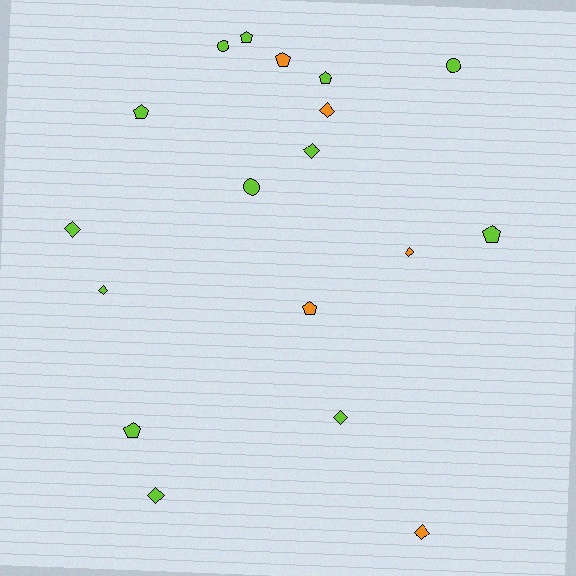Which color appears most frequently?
Lime, with 13 objects.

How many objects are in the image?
There are 18 objects.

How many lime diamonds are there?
There are 5 lime diamonds.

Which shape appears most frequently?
Diamond, with 8 objects.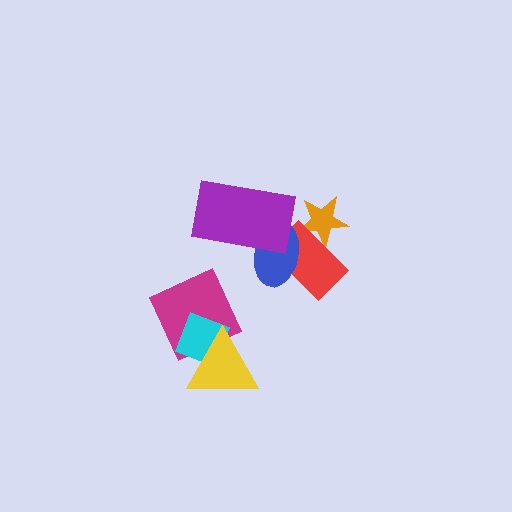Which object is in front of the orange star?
The red rectangle is in front of the orange star.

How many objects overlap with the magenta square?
2 objects overlap with the magenta square.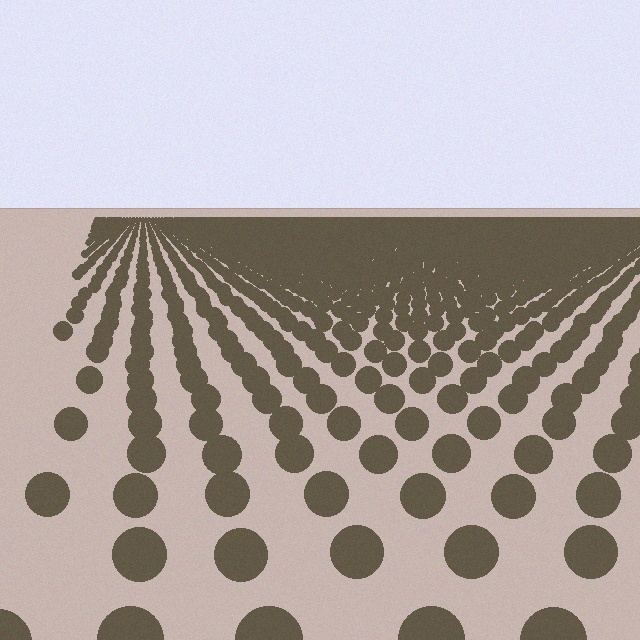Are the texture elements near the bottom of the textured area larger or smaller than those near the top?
Larger. Near the bottom, elements are closer to the viewer and appear at a bigger on-screen size.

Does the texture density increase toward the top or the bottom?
Density increases toward the top.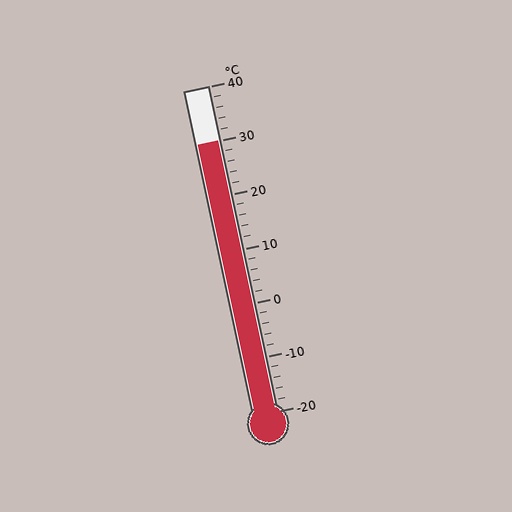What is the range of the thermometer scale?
The thermometer scale ranges from -20°C to 40°C.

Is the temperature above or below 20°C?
The temperature is above 20°C.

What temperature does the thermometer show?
The thermometer shows approximately 30°C.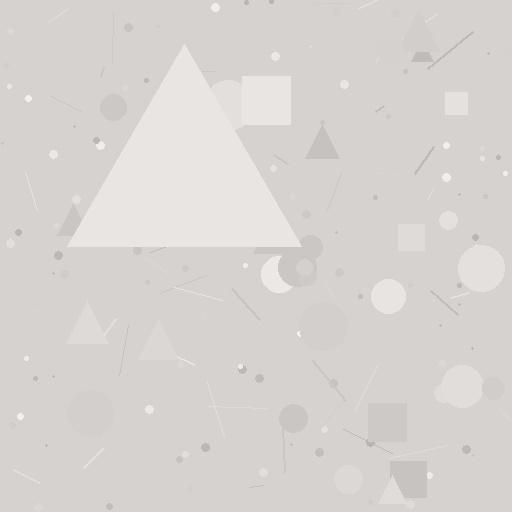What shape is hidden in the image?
A triangle is hidden in the image.